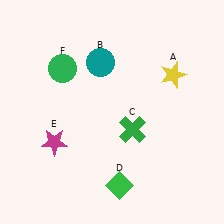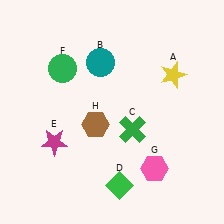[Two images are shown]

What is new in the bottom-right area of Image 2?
A pink hexagon (G) was added in the bottom-right area of Image 2.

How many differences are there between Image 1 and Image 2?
There are 2 differences between the two images.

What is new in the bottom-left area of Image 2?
A brown hexagon (H) was added in the bottom-left area of Image 2.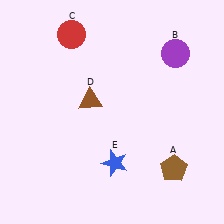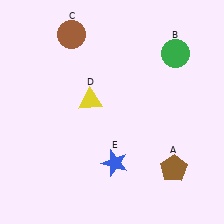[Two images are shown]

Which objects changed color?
B changed from purple to green. C changed from red to brown. D changed from brown to yellow.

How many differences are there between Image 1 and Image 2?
There are 3 differences between the two images.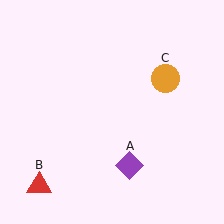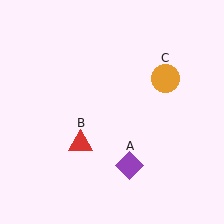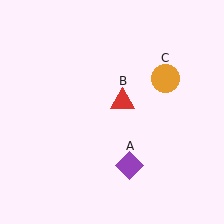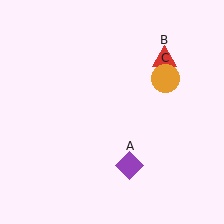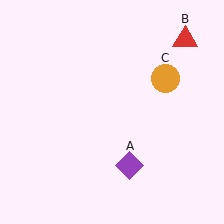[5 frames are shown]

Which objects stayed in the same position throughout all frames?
Purple diamond (object A) and orange circle (object C) remained stationary.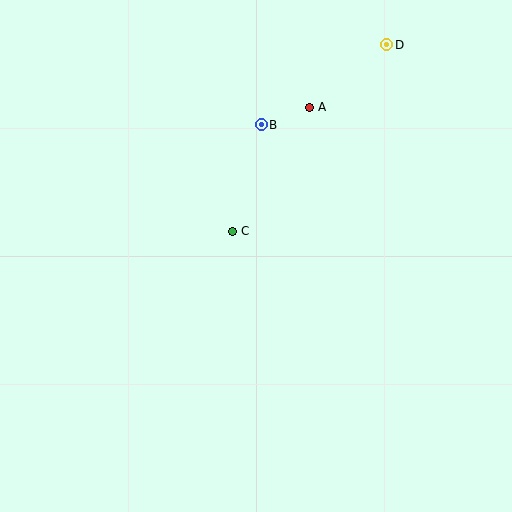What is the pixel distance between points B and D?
The distance between B and D is 149 pixels.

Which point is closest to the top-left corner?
Point B is closest to the top-left corner.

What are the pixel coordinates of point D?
Point D is at (387, 45).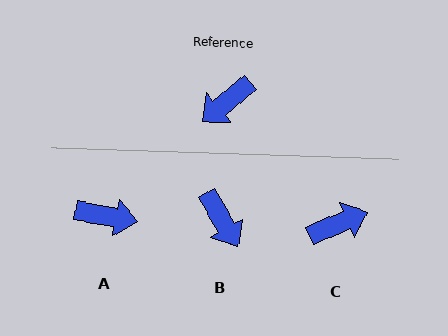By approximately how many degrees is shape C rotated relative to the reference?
Approximately 163 degrees counter-clockwise.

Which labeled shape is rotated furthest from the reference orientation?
C, about 163 degrees away.